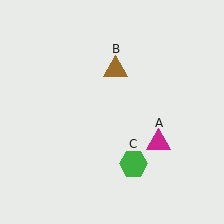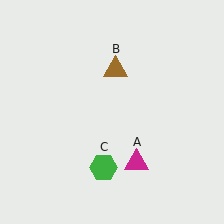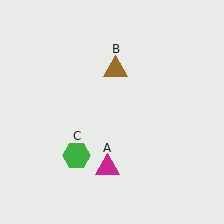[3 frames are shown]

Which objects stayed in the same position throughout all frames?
Brown triangle (object B) remained stationary.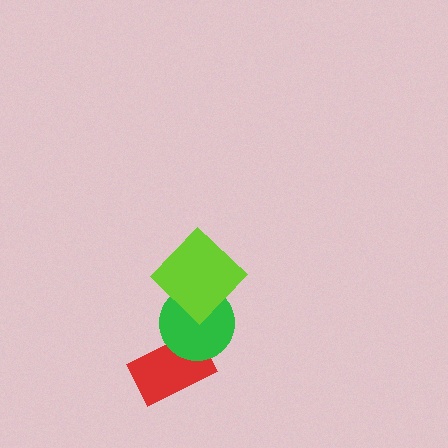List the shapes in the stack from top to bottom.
From top to bottom: the lime diamond, the green circle, the red rectangle.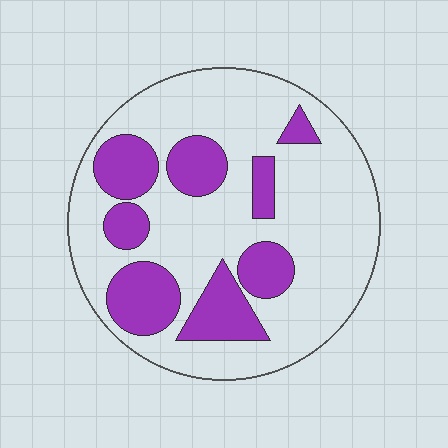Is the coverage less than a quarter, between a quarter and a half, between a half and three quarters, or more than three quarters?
Between a quarter and a half.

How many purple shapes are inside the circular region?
8.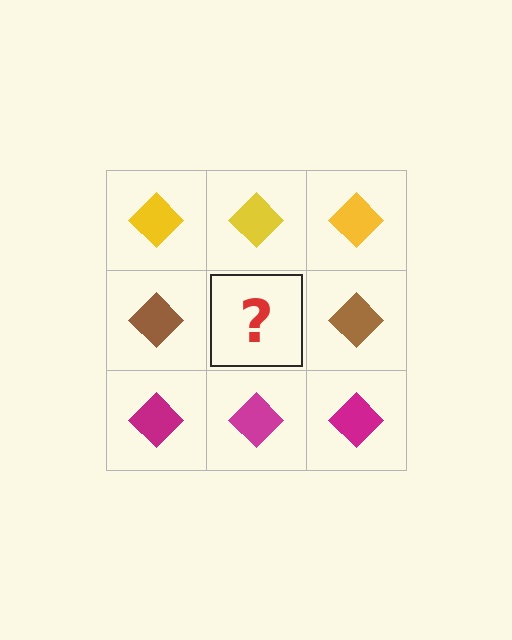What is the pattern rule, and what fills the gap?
The rule is that each row has a consistent color. The gap should be filled with a brown diamond.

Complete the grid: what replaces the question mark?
The question mark should be replaced with a brown diamond.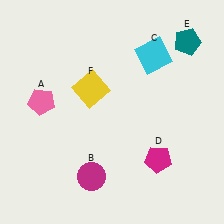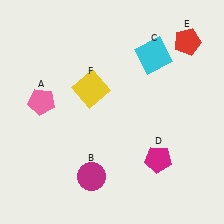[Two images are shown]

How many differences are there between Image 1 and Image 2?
There is 1 difference between the two images.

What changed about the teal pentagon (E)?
In Image 1, E is teal. In Image 2, it changed to red.